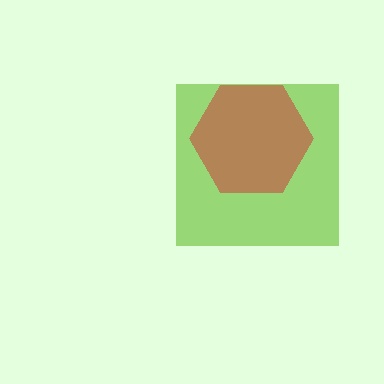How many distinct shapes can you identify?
There are 2 distinct shapes: a lime square, a red hexagon.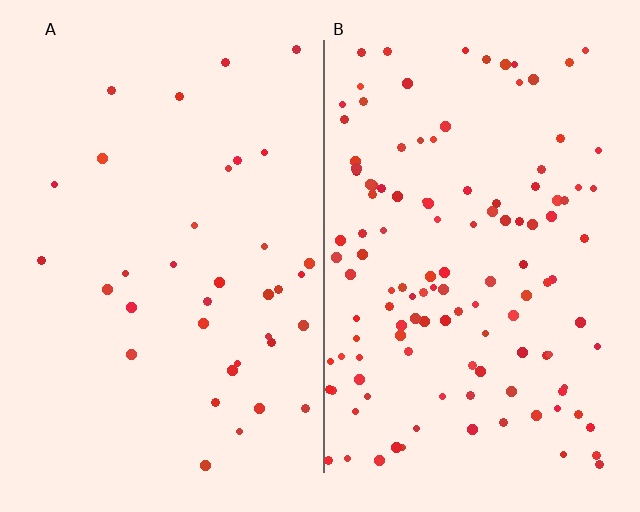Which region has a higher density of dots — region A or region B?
B (the right).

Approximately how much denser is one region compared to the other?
Approximately 3.5× — region B over region A.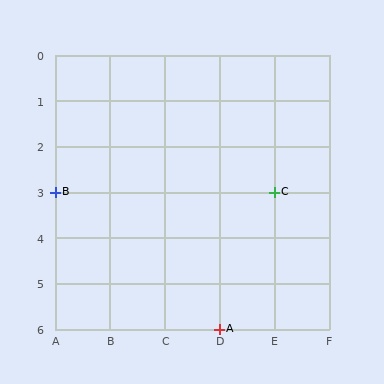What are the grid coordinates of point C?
Point C is at grid coordinates (E, 3).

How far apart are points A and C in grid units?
Points A and C are 1 column and 3 rows apart (about 3.2 grid units diagonally).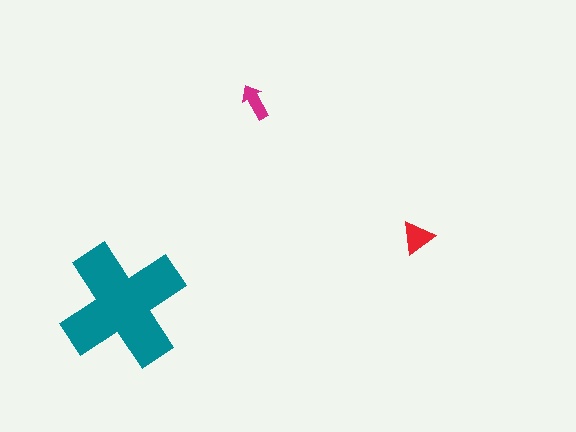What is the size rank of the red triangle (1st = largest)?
2nd.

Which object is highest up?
The magenta arrow is topmost.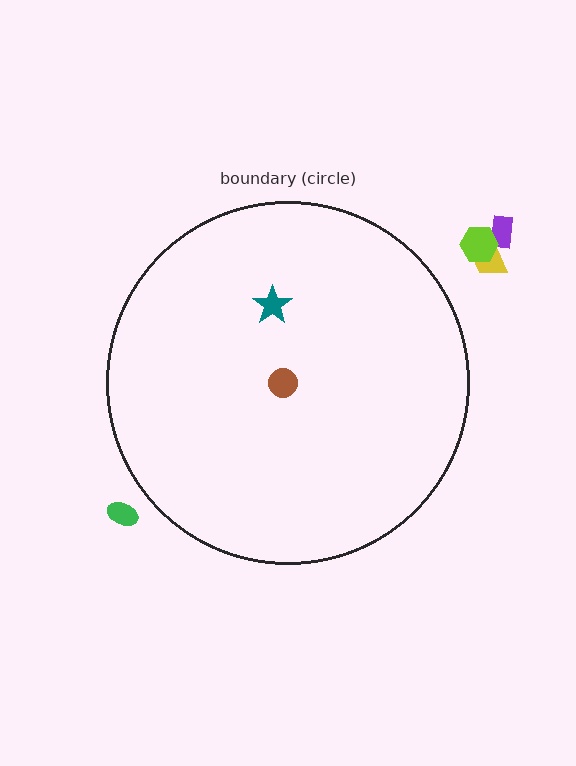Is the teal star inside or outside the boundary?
Inside.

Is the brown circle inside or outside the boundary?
Inside.